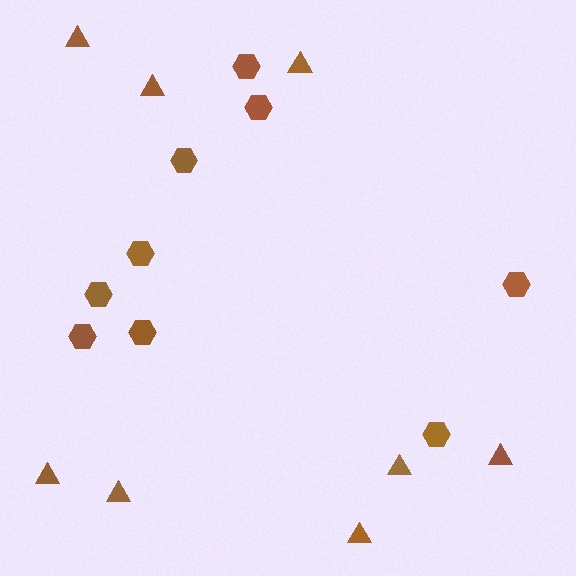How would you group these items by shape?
There are 2 groups: one group of triangles (8) and one group of hexagons (9).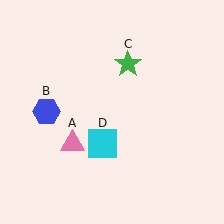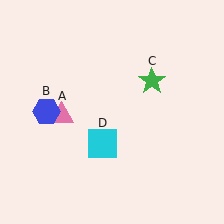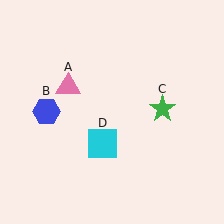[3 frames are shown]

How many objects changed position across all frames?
2 objects changed position: pink triangle (object A), green star (object C).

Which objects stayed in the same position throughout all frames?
Blue hexagon (object B) and cyan square (object D) remained stationary.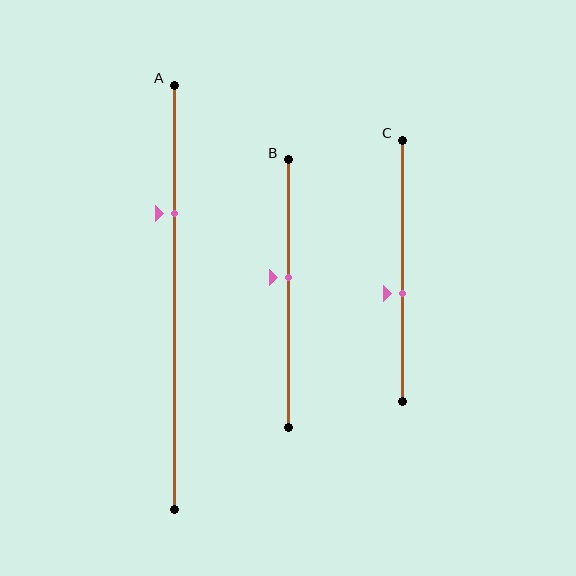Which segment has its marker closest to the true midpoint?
Segment B has its marker closest to the true midpoint.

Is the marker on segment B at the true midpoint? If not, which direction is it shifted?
No, the marker on segment B is shifted upward by about 6% of the segment length.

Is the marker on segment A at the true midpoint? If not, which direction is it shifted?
No, the marker on segment A is shifted upward by about 20% of the segment length.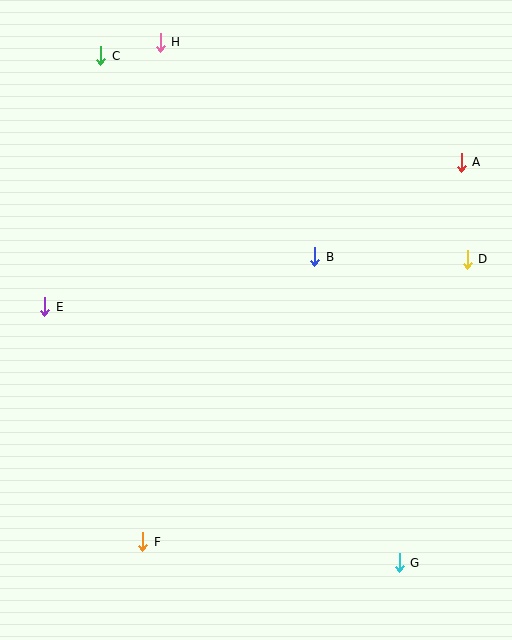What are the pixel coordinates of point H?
Point H is at (160, 42).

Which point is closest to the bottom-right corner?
Point G is closest to the bottom-right corner.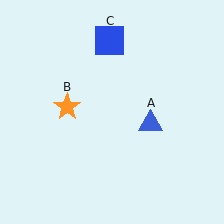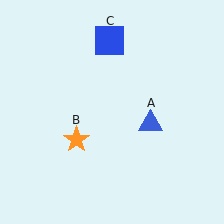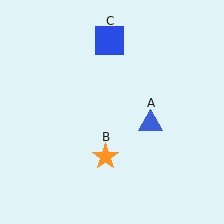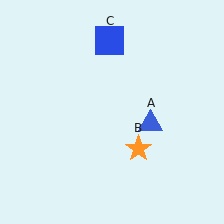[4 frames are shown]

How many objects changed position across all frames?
1 object changed position: orange star (object B).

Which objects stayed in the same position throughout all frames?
Blue triangle (object A) and blue square (object C) remained stationary.